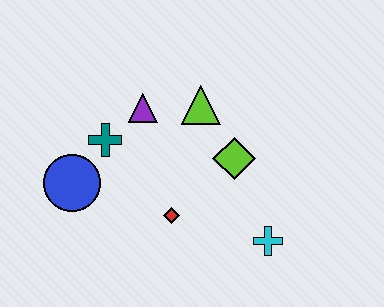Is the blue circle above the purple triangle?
No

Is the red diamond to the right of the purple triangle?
Yes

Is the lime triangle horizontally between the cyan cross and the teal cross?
Yes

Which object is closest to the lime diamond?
The lime triangle is closest to the lime diamond.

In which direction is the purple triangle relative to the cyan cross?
The purple triangle is above the cyan cross.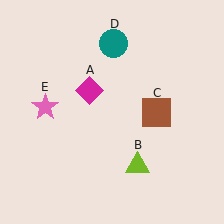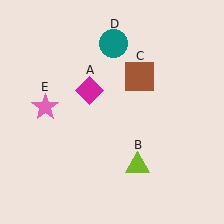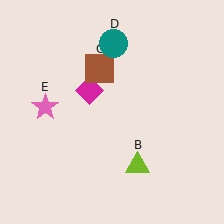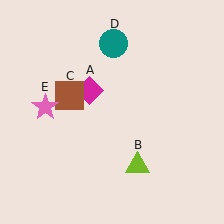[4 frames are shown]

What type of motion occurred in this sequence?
The brown square (object C) rotated counterclockwise around the center of the scene.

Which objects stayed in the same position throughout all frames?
Magenta diamond (object A) and lime triangle (object B) and teal circle (object D) and pink star (object E) remained stationary.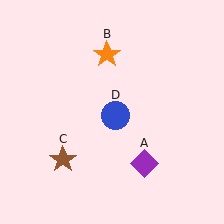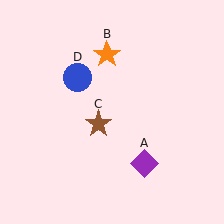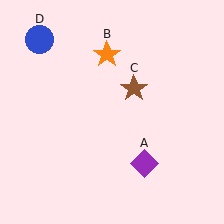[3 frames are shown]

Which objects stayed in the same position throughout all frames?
Purple diamond (object A) and orange star (object B) remained stationary.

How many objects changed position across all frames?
2 objects changed position: brown star (object C), blue circle (object D).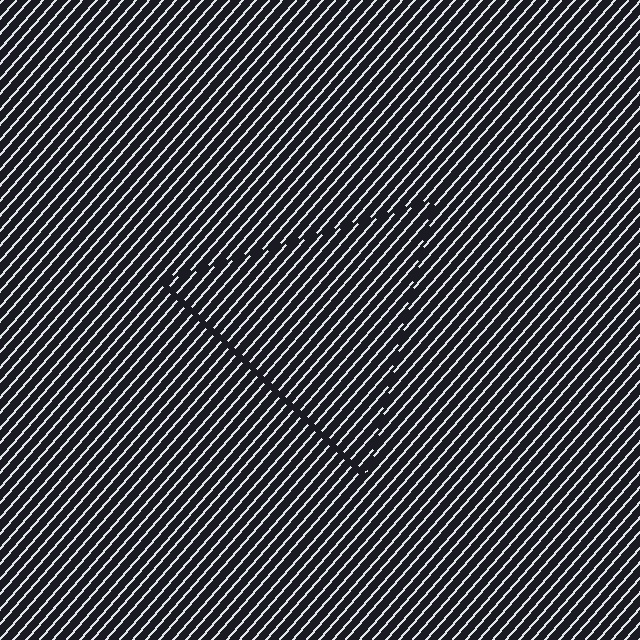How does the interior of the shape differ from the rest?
The interior of the shape contains the same grating, shifted by half a period — the contour is defined by the phase discontinuity where line-ends from the inner and outer gratings abut.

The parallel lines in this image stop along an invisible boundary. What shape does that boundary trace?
An illusory triangle. The interior of the shape contains the same grating, shifted by half a period — the contour is defined by the phase discontinuity where line-ends from the inner and outer gratings abut.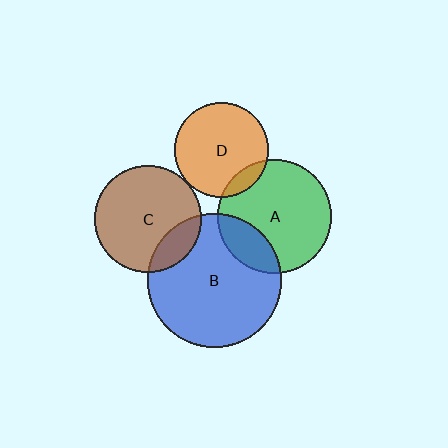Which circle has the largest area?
Circle B (blue).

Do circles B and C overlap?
Yes.